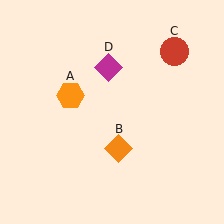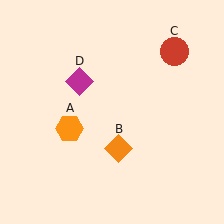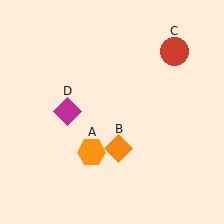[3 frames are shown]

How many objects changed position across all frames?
2 objects changed position: orange hexagon (object A), magenta diamond (object D).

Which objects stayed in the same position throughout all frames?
Orange diamond (object B) and red circle (object C) remained stationary.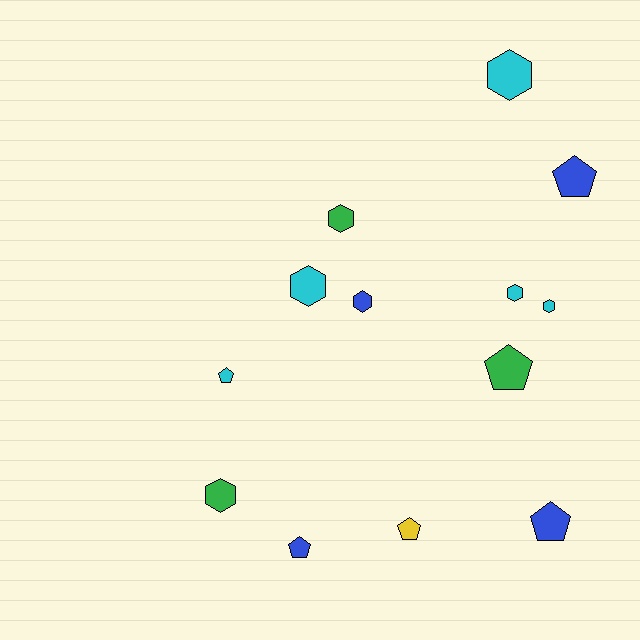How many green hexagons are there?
There are 2 green hexagons.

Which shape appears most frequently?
Hexagon, with 7 objects.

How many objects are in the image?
There are 13 objects.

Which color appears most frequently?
Cyan, with 5 objects.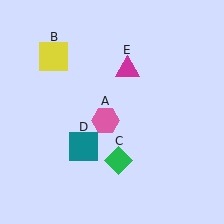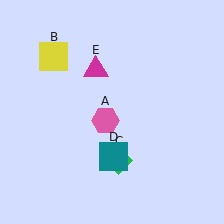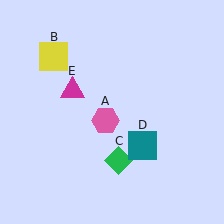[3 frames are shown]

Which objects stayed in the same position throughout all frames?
Pink hexagon (object A) and yellow square (object B) and green diamond (object C) remained stationary.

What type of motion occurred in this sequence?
The teal square (object D), magenta triangle (object E) rotated counterclockwise around the center of the scene.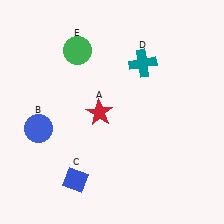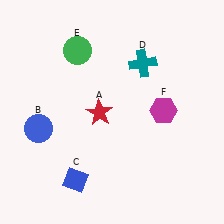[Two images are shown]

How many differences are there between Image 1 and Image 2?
There is 1 difference between the two images.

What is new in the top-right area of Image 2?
A magenta hexagon (F) was added in the top-right area of Image 2.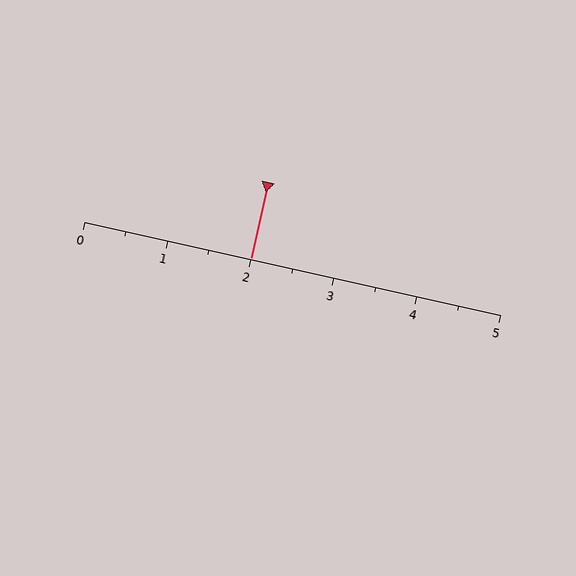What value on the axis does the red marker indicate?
The marker indicates approximately 2.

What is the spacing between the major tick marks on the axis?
The major ticks are spaced 1 apart.